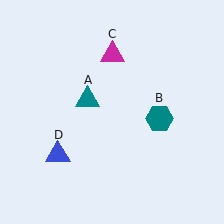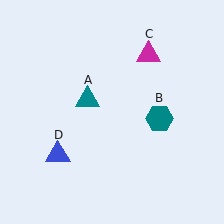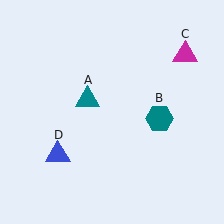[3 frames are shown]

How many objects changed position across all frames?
1 object changed position: magenta triangle (object C).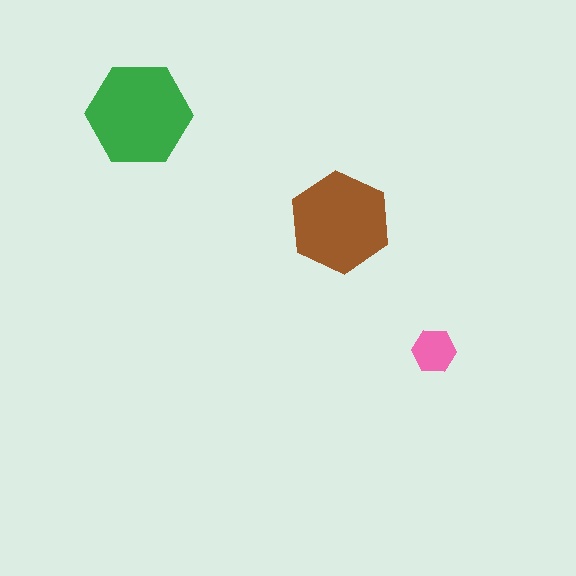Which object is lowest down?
The pink hexagon is bottommost.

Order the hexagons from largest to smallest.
the green one, the brown one, the pink one.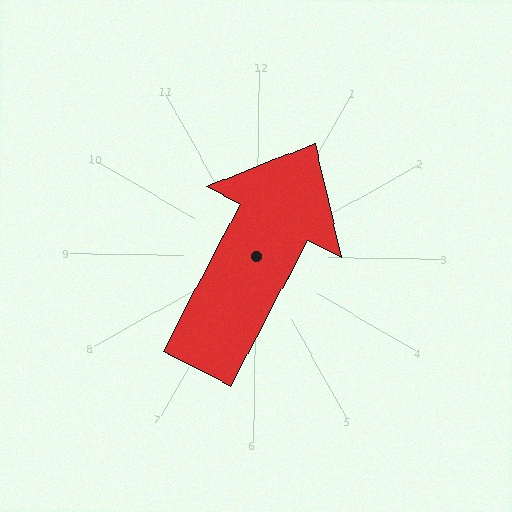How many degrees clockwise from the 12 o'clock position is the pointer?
Approximately 27 degrees.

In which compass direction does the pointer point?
Northeast.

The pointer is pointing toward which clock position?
Roughly 1 o'clock.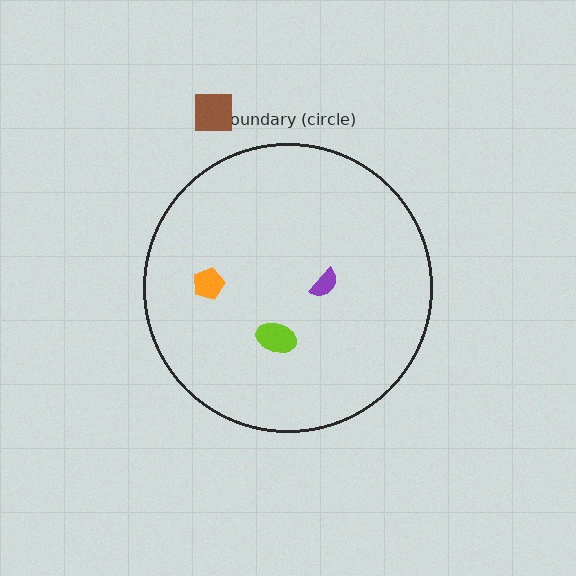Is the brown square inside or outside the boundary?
Outside.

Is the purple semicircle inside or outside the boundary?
Inside.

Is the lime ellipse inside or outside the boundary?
Inside.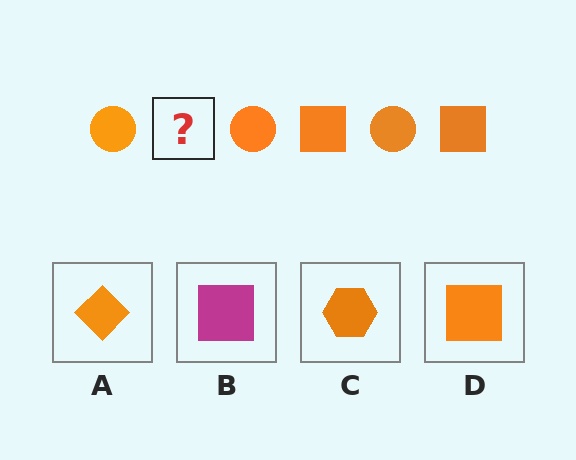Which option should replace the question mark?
Option D.